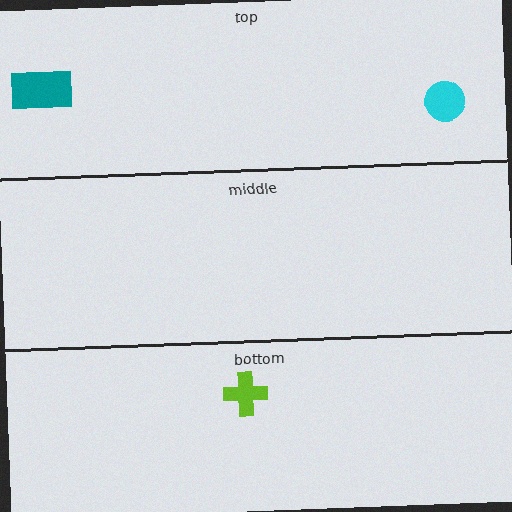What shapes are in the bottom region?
The lime cross.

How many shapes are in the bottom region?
1.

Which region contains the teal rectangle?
The top region.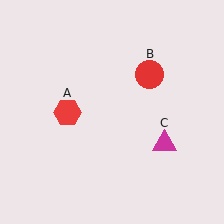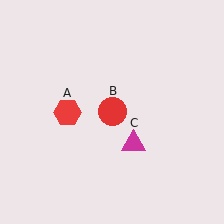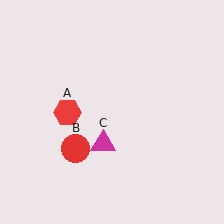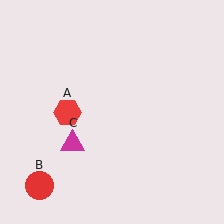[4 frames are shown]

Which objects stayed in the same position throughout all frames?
Red hexagon (object A) remained stationary.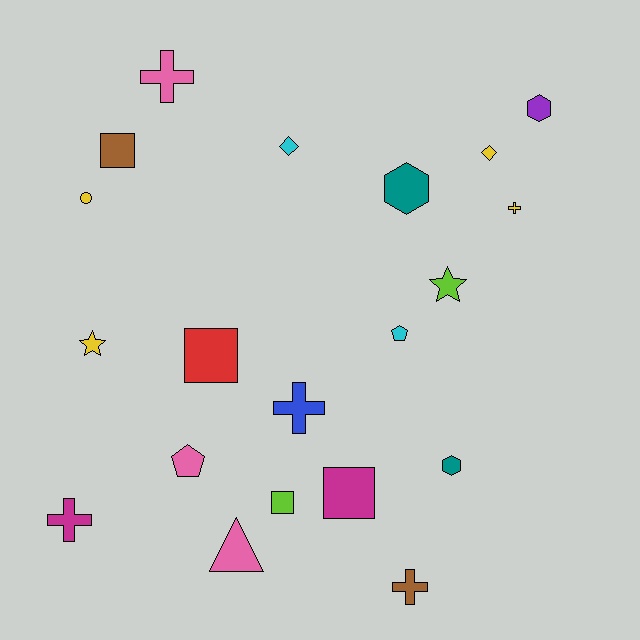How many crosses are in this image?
There are 5 crosses.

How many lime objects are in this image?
There are 2 lime objects.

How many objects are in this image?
There are 20 objects.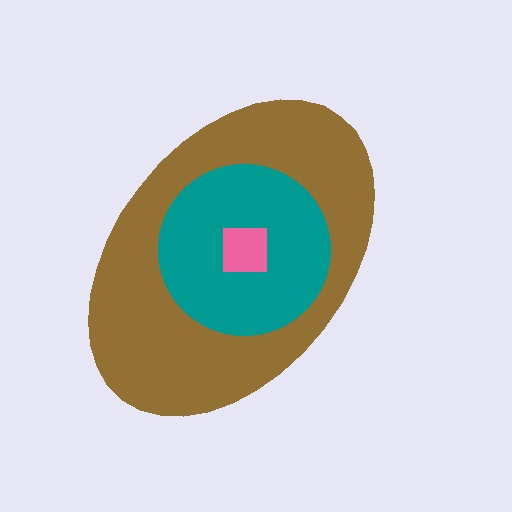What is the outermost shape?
The brown ellipse.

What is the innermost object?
The pink square.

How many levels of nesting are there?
3.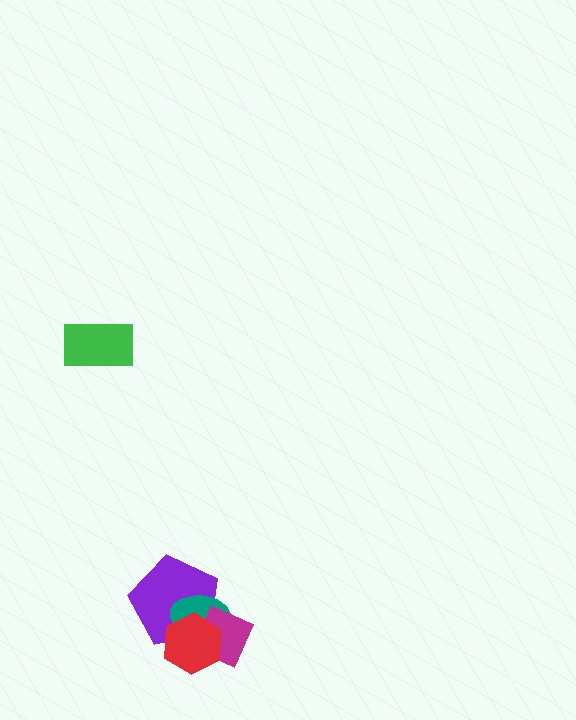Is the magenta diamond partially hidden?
Yes, it is partially covered by another shape.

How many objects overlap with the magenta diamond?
3 objects overlap with the magenta diamond.